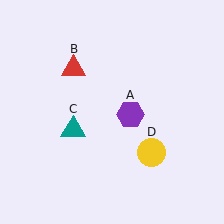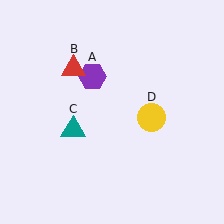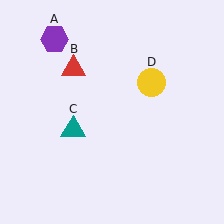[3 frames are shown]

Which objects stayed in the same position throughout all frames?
Red triangle (object B) and teal triangle (object C) remained stationary.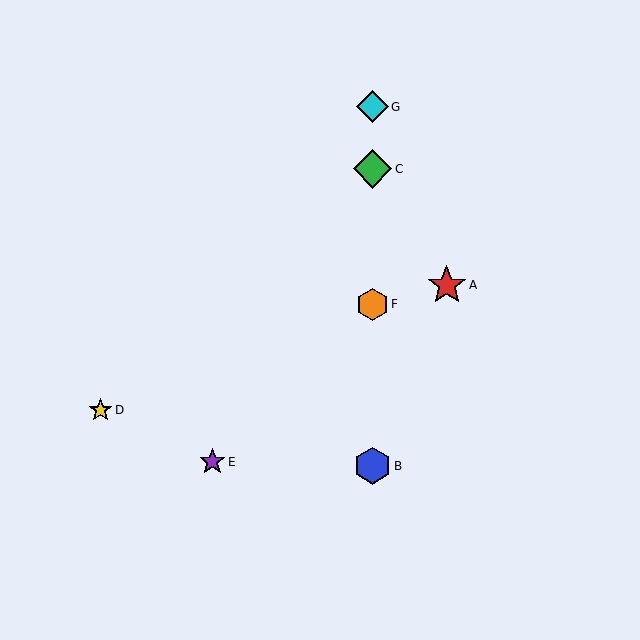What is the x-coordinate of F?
Object F is at x≈373.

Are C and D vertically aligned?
No, C is at x≈373 and D is at x≈100.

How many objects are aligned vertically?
4 objects (B, C, F, G) are aligned vertically.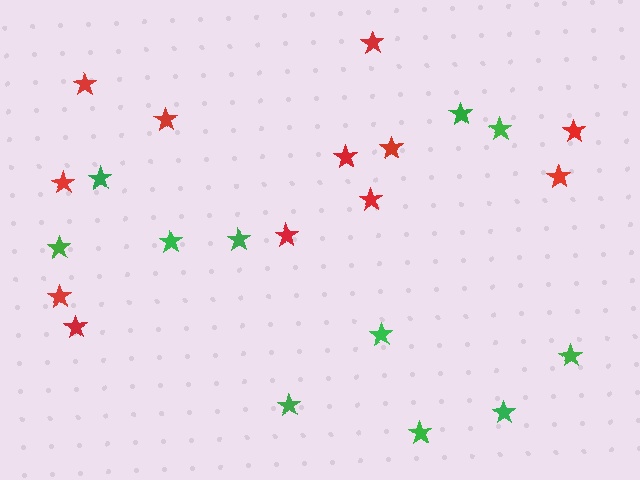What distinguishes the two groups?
There are 2 groups: one group of red stars (12) and one group of green stars (11).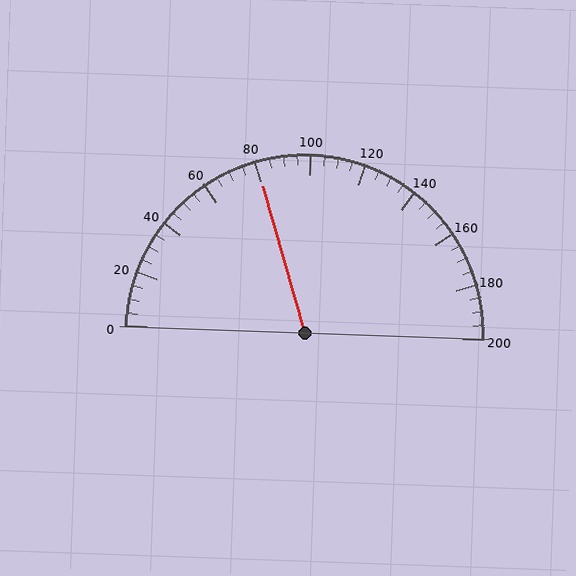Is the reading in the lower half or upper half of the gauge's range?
The reading is in the lower half of the range (0 to 200).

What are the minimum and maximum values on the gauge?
The gauge ranges from 0 to 200.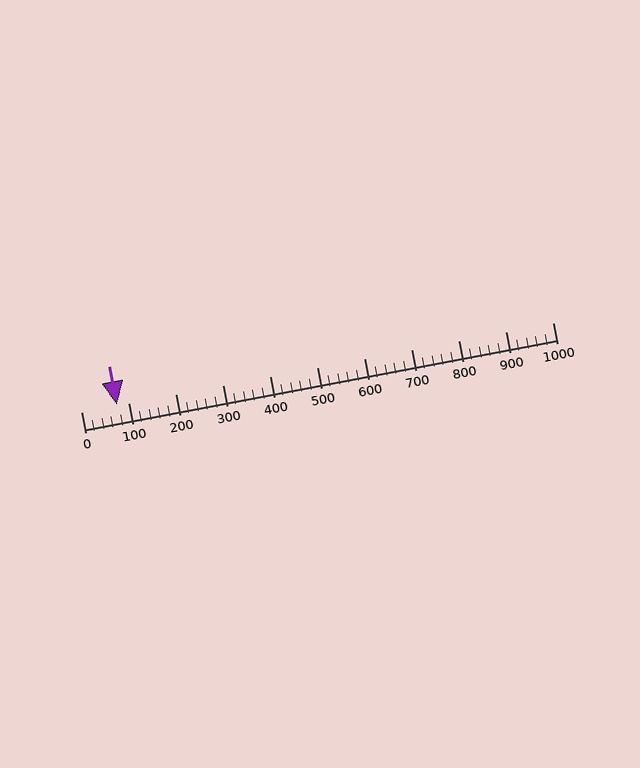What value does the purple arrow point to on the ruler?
The purple arrow points to approximately 75.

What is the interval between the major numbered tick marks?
The major tick marks are spaced 100 units apart.